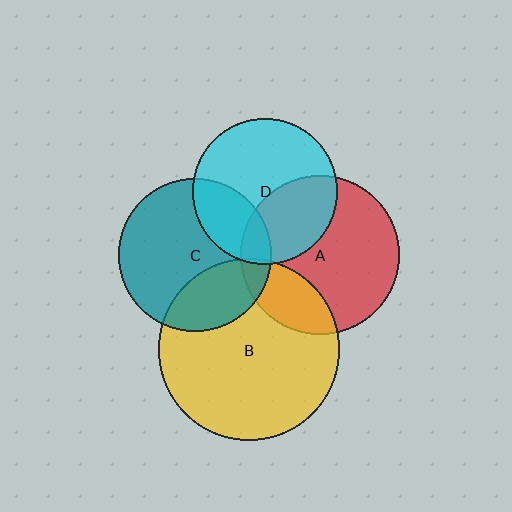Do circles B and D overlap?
Yes.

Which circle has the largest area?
Circle B (yellow).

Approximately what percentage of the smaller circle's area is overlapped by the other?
Approximately 5%.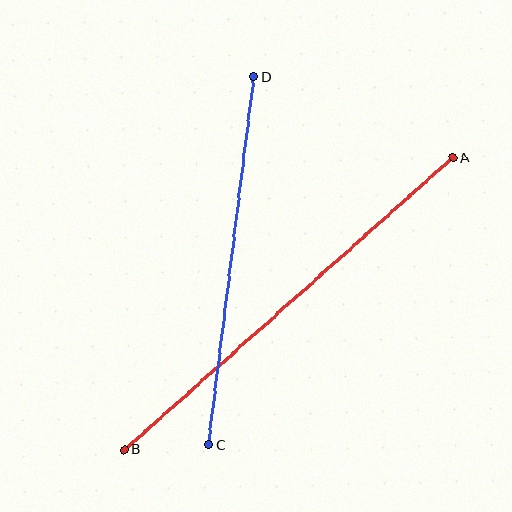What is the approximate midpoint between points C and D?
The midpoint is at approximately (231, 261) pixels.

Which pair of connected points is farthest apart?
Points A and B are farthest apart.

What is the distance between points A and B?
The distance is approximately 440 pixels.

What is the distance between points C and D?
The distance is approximately 371 pixels.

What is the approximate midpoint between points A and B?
The midpoint is at approximately (288, 304) pixels.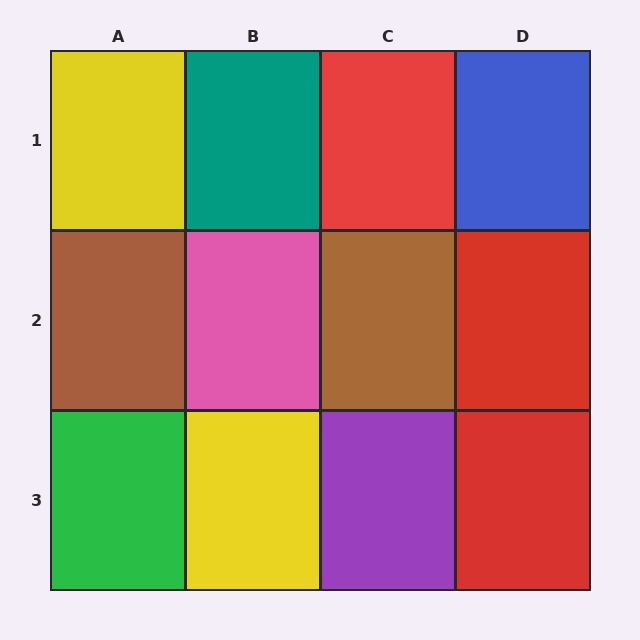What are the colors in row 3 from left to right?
Green, yellow, purple, red.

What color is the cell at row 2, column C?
Brown.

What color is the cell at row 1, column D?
Blue.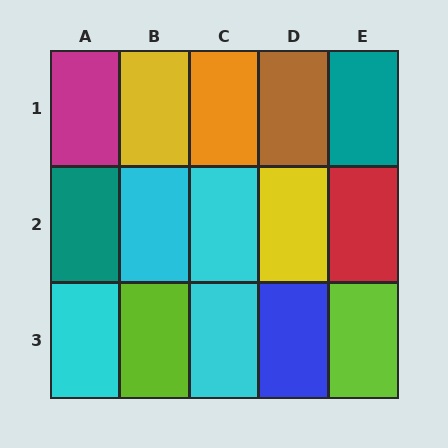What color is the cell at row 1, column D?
Brown.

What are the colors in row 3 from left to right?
Cyan, lime, cyan, blue, lime.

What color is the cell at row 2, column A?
Teal.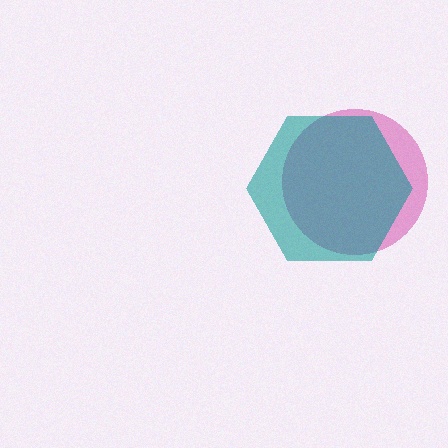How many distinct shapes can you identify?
There are 2 distinct shapes: a magenta circle, a teal hexagon.